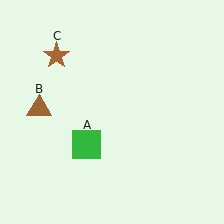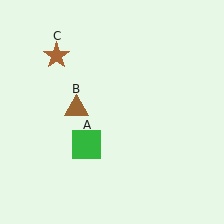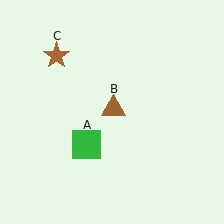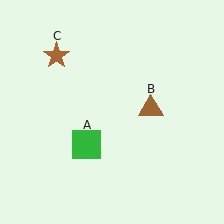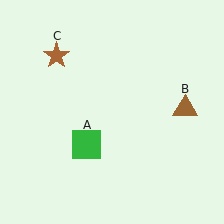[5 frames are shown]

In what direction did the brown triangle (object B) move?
The brown triangle (object B) moved right.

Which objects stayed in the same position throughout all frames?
Green square (object A) and brown star (object C) remained stationary.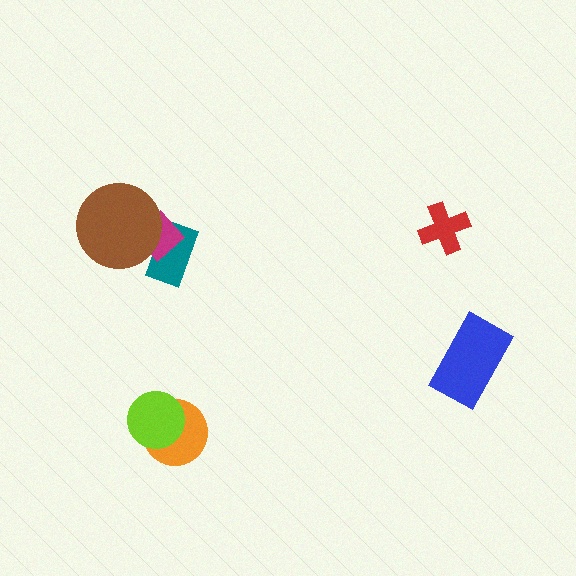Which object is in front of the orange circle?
The lime circle is in front of the orange circle.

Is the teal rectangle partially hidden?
Yes, it is partially covered by another shape.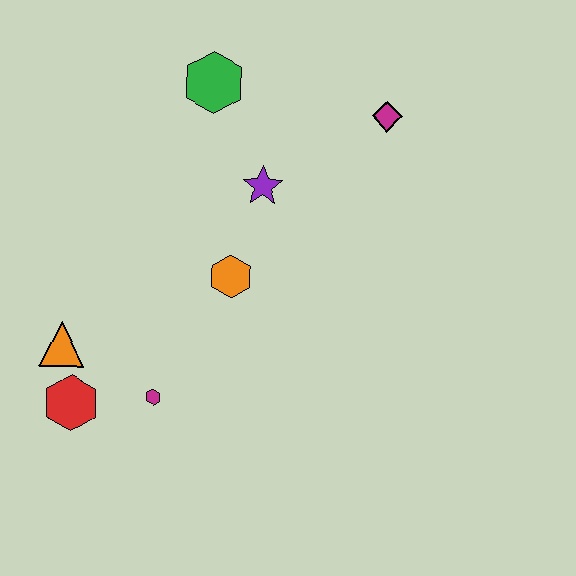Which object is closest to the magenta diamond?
The purple star is closest to the magenta diamond.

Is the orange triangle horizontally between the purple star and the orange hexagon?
No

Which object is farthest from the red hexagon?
The magenta diamond is farthest from the red hexagon.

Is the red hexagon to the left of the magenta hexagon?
Yes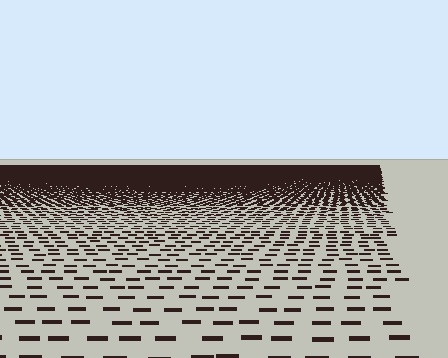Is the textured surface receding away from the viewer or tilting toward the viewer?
The surface is receding away from the viewer. Texture elements get smaller and denser toward the top.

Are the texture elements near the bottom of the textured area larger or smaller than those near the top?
Larger. Near the bottom, elements are closer to the viewer and appear at a bigger on-screen size.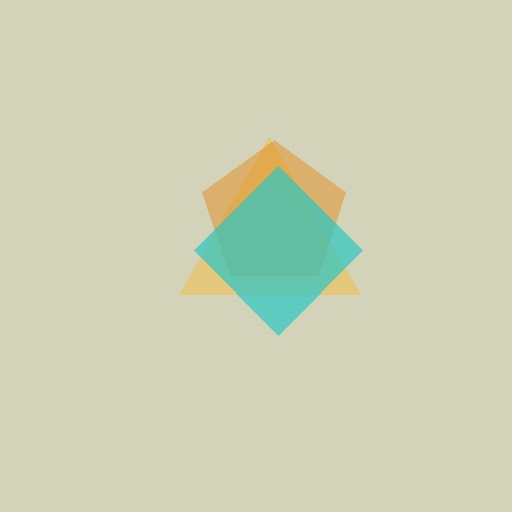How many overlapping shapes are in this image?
There are 3 overlapping shapes in the image.